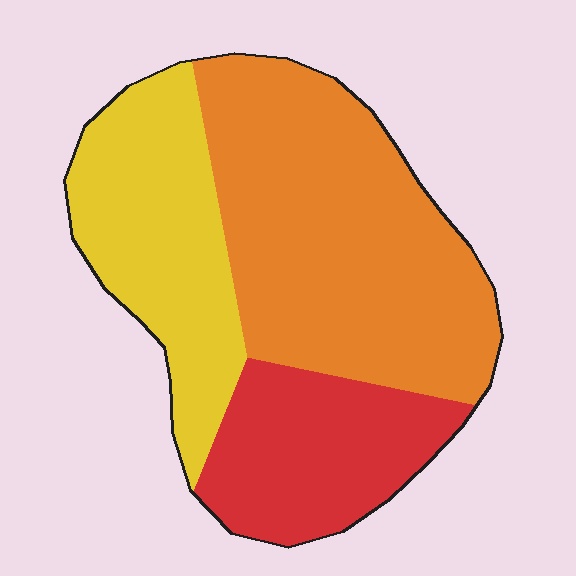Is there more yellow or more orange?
Orange.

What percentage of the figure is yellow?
Yellow covers roughly 30% of the figure.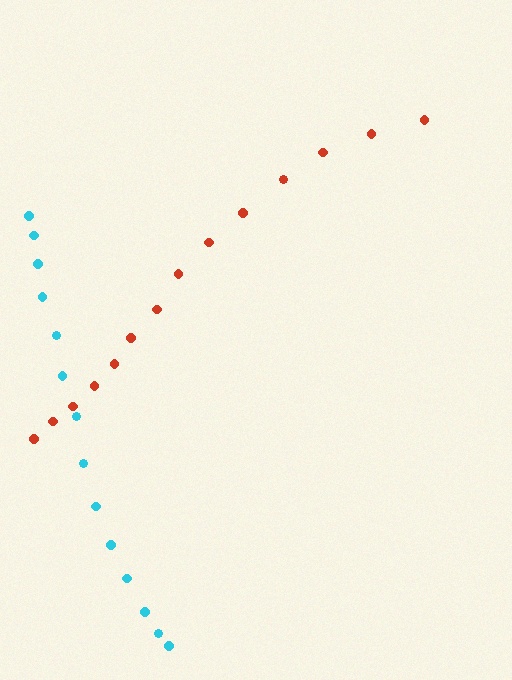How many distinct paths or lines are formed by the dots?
There are 2 distinct paths.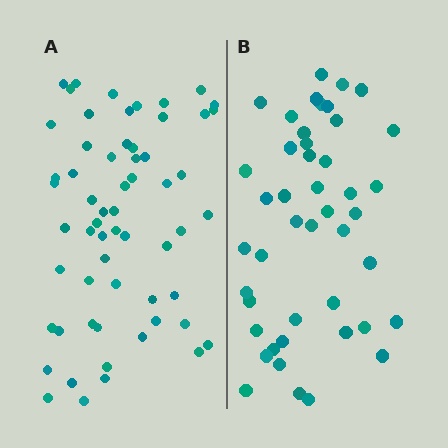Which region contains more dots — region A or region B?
Region A (the left region) has more dots.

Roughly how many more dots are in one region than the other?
Region A has approximately 15 more dots than region B.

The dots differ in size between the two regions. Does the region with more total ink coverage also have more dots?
No. Region B has more total ink coverage because its dots are larger, but region A actually contains more individual dots. Total area can be misleading — the number of items is what matters here.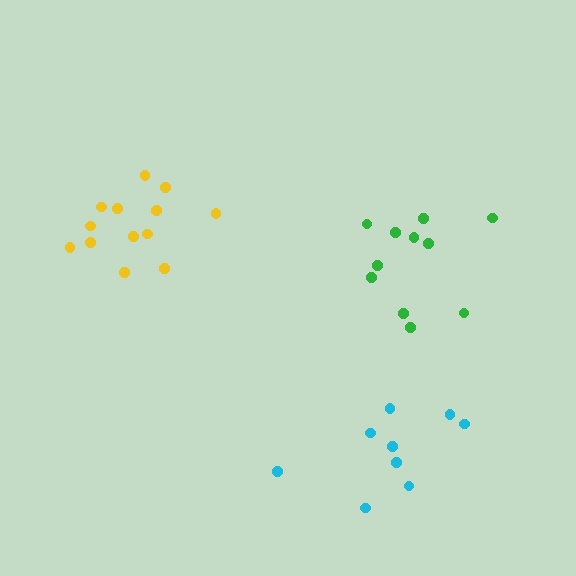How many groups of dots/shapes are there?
There are 3 groups.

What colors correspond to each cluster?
The clusters are colored: green, yellow, cyan.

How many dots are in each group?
Group 1: 11 dots, Group 2: 13 dots, Group 3: 9 dots (33 total).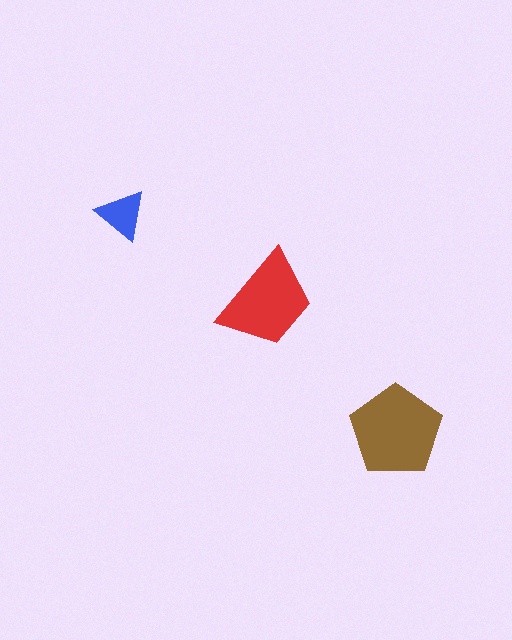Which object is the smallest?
The blue triangle.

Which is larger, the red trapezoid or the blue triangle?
The red trapezoid.